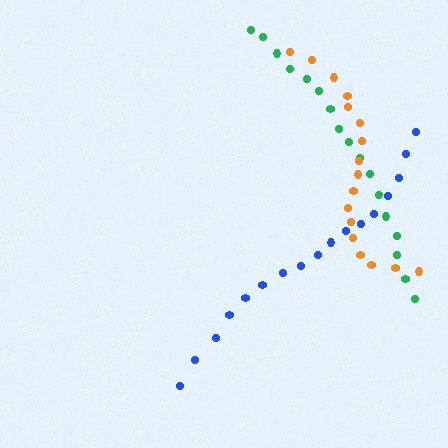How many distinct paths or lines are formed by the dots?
There are 3 distinct paths.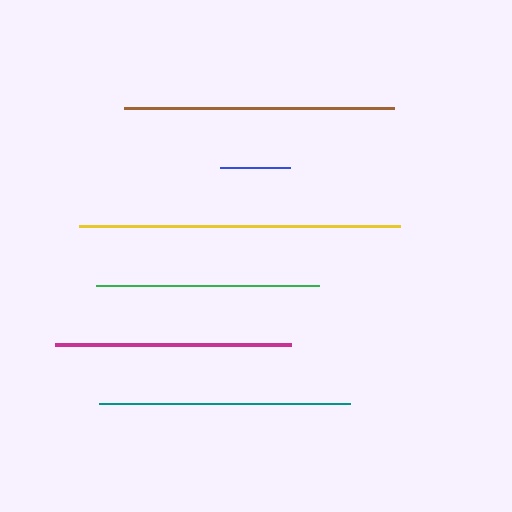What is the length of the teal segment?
The teal segment is approximately 251 pixels long.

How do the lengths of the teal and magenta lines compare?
The teal and magenta lines are approximately the same length.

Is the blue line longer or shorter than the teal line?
The teal line is longer than the blue line.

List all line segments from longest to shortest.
From longest to shortest: yellow, brown, teal, magenta, green, blue.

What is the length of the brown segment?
The brown segment is approximately 271 pixels long.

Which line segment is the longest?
The yellow line is the longest at approximately 321 pixels.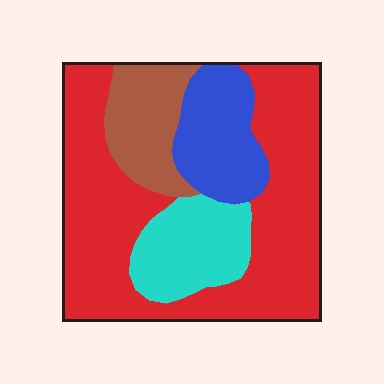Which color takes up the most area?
Red, at roughly 55%.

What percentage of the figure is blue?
Blue takes up less than a quarter of the figure.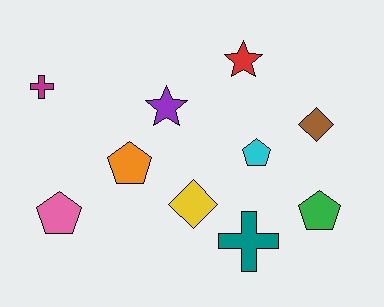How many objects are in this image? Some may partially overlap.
There are 10 objects.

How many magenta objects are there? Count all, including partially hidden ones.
There is 1 magenta object.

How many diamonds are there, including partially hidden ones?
There are 2 diamonds.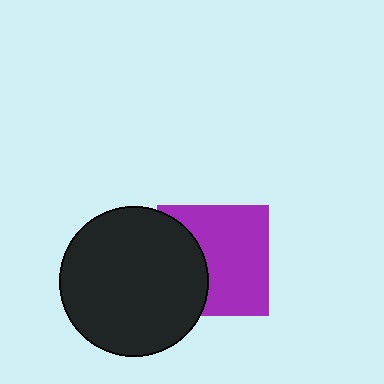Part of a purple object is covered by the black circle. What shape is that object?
It is a square.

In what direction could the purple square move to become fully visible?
The purple square could move right. That would shift it out from behind the black circle entirely.